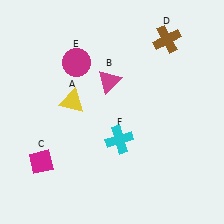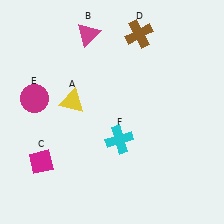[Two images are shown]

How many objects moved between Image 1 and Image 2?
3 objects moved between the two images.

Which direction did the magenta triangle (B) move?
The magenta triangle (B) moved up.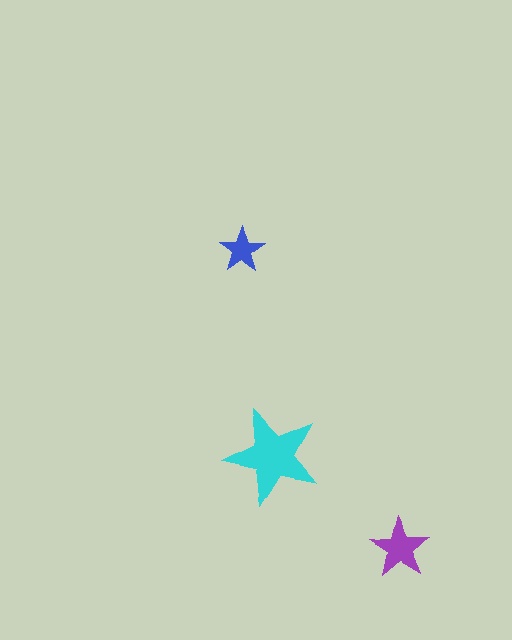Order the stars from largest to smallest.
the cyan one, the purple one, the blue one.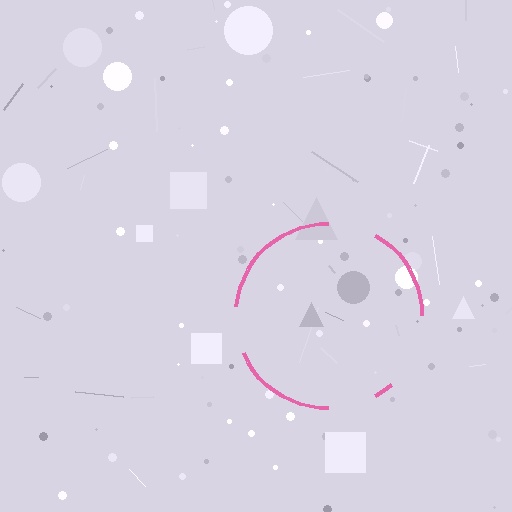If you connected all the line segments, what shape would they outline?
They would outline a circle.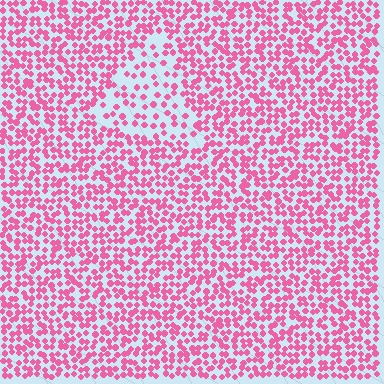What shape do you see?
I see a triangle.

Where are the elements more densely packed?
The elements are more densely packed outside the triangle boundary.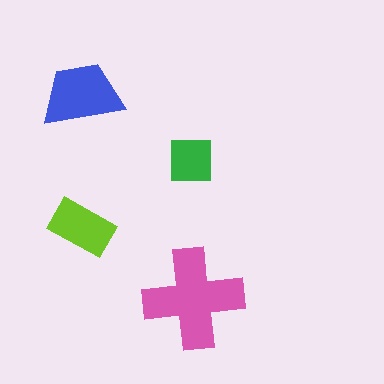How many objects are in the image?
There are 4 objects in the image.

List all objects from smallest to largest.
The green square, the lime rectangle, the blue trapezoid, the pink cross.